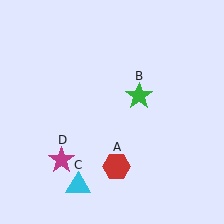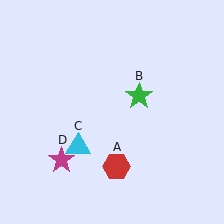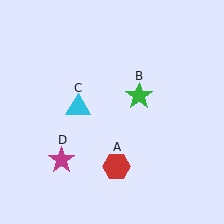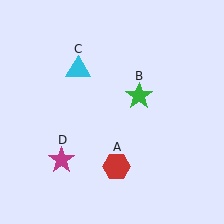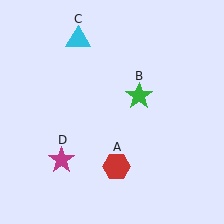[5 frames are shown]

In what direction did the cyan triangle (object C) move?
The cyan triangle (object C) moved up.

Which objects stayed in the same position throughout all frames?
Red hexagon (object A) and green star (object B) and magenta star (object D) remained stationary.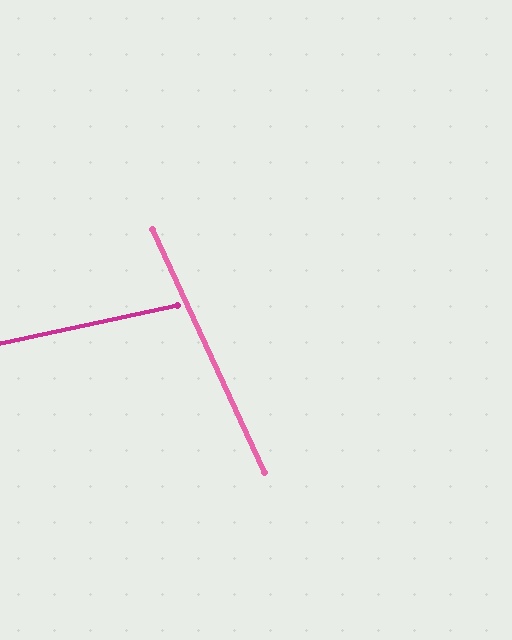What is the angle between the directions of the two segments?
Approximately 78 degrees.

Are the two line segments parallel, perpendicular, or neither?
Neither parallel nor perpendicular — they differ by about 78°.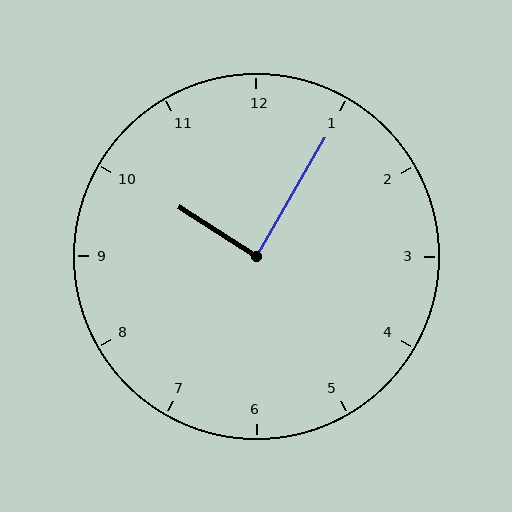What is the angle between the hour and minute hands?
Approximately 88 degrees.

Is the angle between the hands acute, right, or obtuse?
It is right.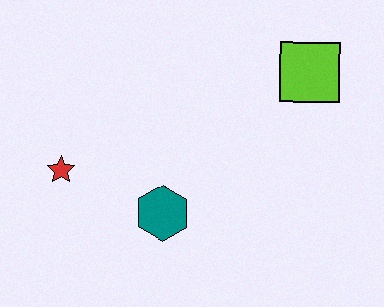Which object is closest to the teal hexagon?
The red star is closest to the teal hexagon.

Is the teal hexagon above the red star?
No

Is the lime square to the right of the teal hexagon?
Yes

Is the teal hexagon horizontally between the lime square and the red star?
Yes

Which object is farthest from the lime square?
The red star is farthest from the lime square.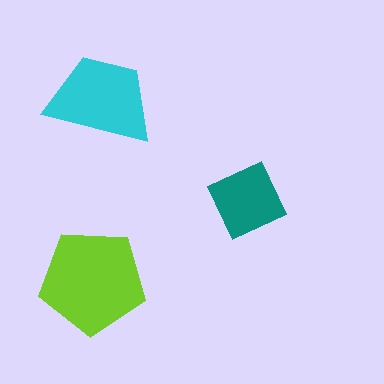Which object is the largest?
The lime pentagon.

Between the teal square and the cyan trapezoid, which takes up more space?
The cyan trapezoid.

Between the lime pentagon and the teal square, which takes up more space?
The lime pentagon.